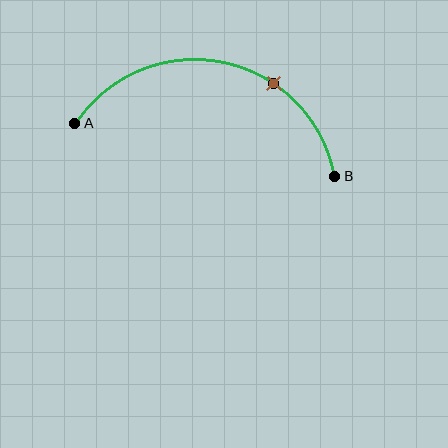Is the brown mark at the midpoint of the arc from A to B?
No. The brown mark lies on the arc but is closer to endpoint B. The arc midpoint would be at the point on the curve equidistant along the arc from both A and B.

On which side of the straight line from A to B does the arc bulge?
The arc bulges above the straight line connecting A and B.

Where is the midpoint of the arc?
The arc midpoint is the point on the curve farthest from the straight line joining A and B. It sits above that line.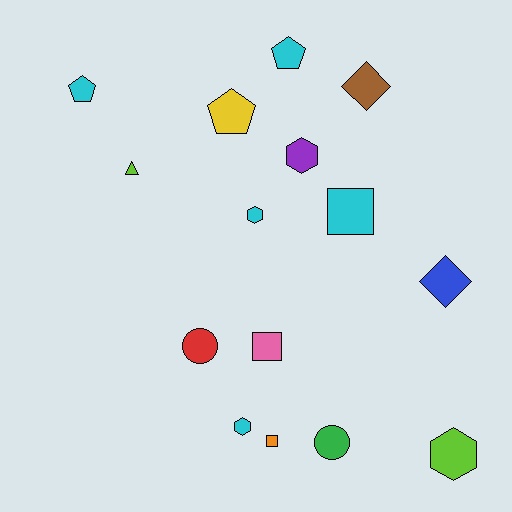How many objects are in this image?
There are 15 objects.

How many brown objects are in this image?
There is 1 brown object.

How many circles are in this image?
There are 2 circles.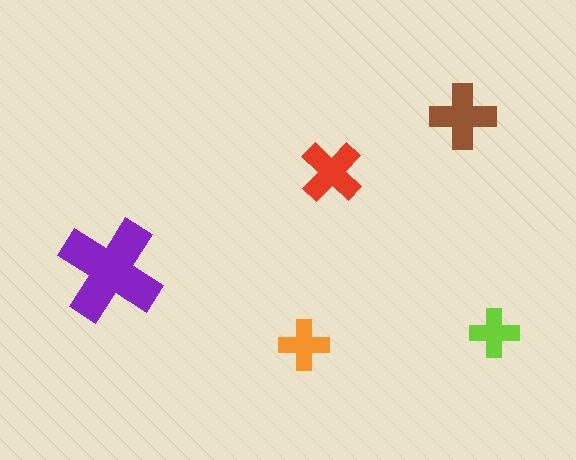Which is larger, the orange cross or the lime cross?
The orange one.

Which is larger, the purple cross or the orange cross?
The purple one.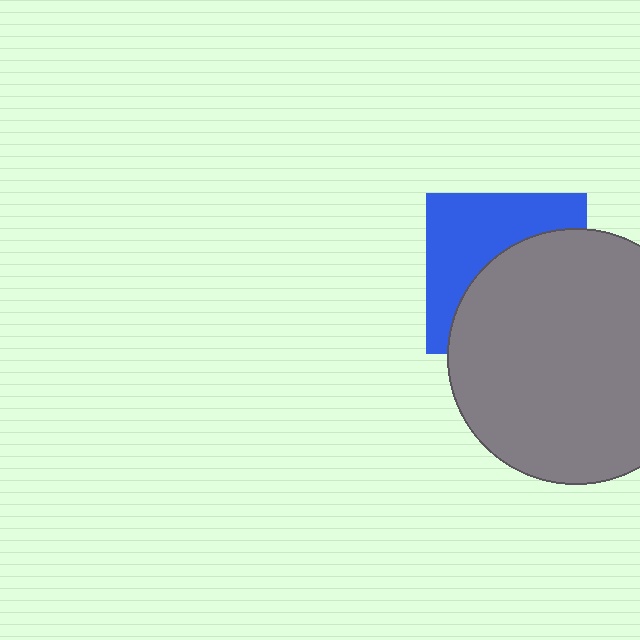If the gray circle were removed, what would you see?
You would see the complete blue square.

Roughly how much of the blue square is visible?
About half of it is visible (roughly 46%).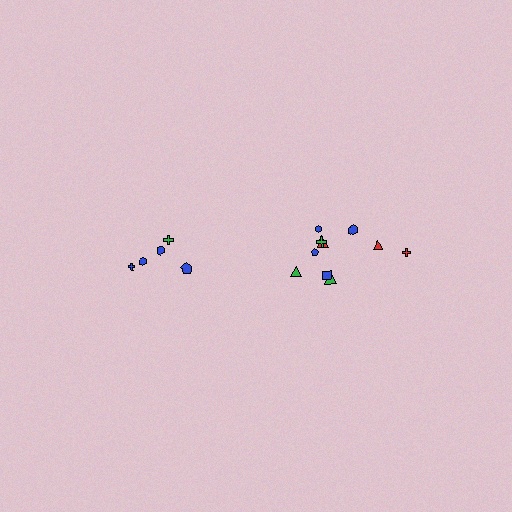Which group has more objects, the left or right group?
The right group.